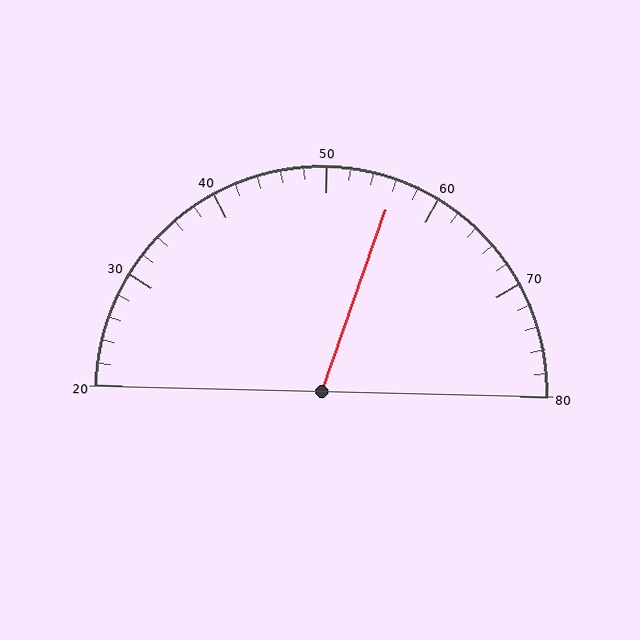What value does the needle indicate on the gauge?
The needle indicates approximately 56.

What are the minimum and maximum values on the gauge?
The gauge ranges from 20 to 80.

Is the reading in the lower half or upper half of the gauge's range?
The reading is in the upper half of the range (20 to 80).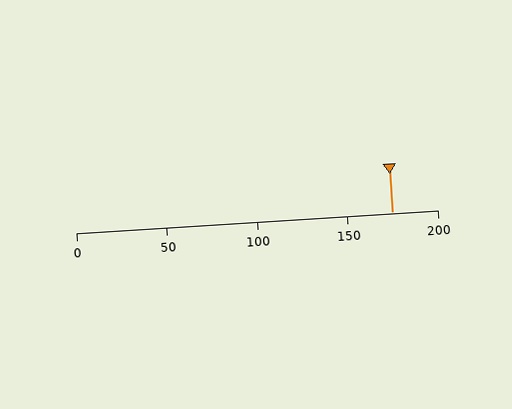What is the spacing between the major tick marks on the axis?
The major ticks are spaced 50 apart.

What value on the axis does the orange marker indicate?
The marker indicates approximately 175.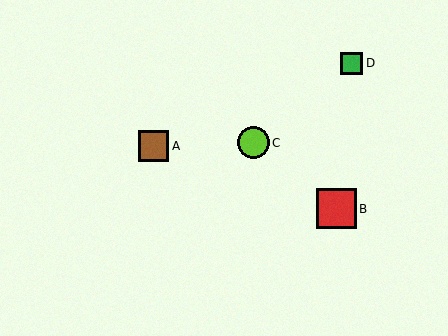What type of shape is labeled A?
Shape A is a brown square.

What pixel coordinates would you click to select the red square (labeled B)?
Click at (336, 209) to select the red square B.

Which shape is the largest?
The red square (labeled B) is the largest.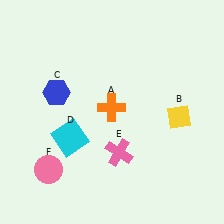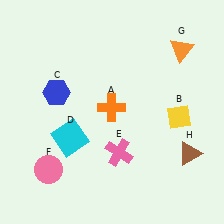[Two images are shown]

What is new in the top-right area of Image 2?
An orange triangle (G) was added in the top-right area of Image 2.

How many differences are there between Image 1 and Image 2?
There are 2 differences between the two images.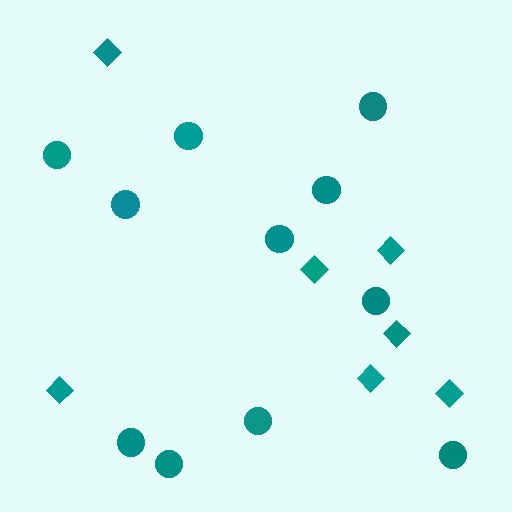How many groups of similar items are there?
There are 2 groups: one group of diamonds (7) and one group of circles (11).